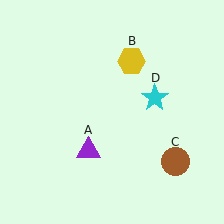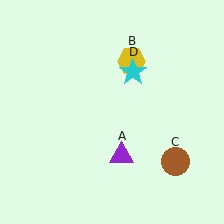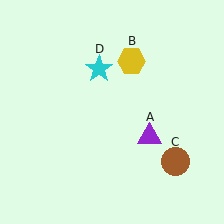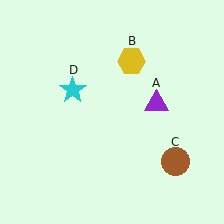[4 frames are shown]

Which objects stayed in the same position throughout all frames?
Yellow hexagon (object B) and brown circle (object C) remained stationary.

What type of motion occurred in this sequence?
The purple triangle (object A), cyan star (object D) rotated counterclockwise around the center of the scene.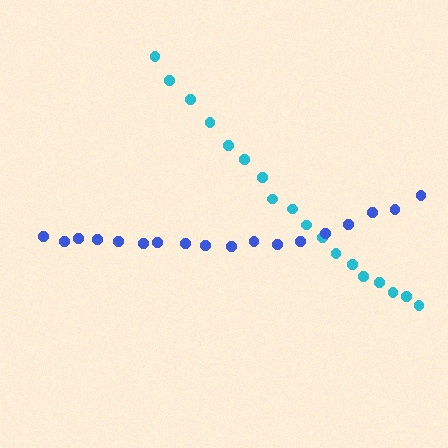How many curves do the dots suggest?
There are 2 distinct paths.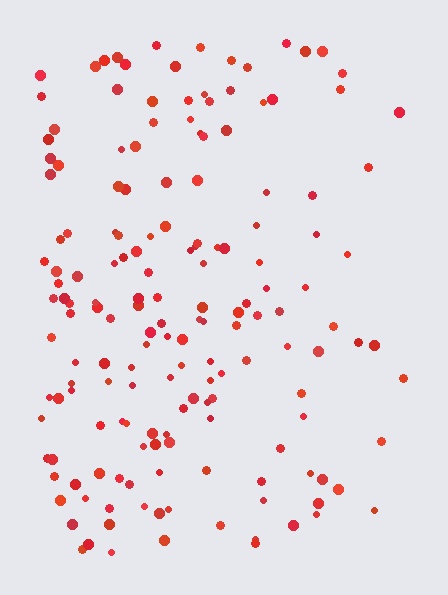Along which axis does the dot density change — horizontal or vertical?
Horizontal.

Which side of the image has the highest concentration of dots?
The left.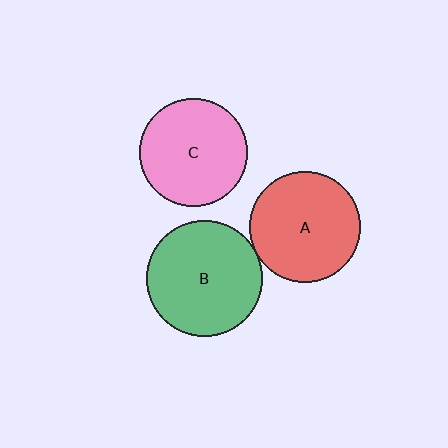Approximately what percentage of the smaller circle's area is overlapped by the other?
Approximately 5%.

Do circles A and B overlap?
Yes.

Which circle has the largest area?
Circle B (green).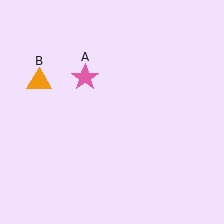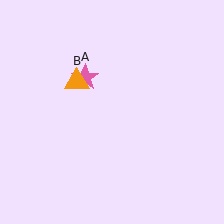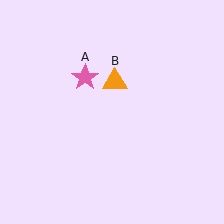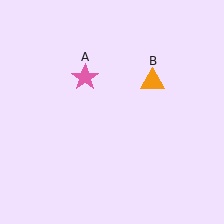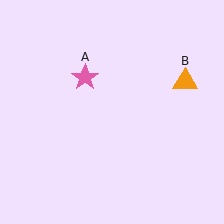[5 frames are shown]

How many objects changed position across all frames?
1 object changed position: orange triangle (object B).